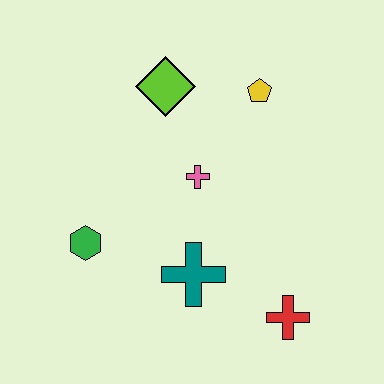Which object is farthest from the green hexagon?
The yellow pentagon is farthest from the green hexagon.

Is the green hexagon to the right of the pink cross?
No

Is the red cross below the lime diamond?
Yes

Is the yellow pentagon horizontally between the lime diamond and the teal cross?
No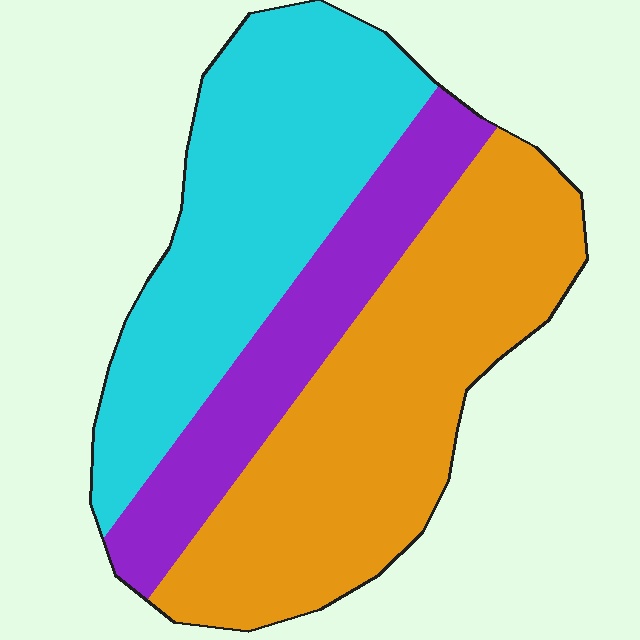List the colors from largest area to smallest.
From largest to smallest: orange, cyan, purple.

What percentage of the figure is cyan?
Cyan covers around 35% of the figure.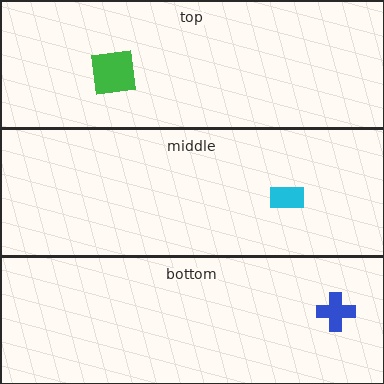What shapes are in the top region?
The green square.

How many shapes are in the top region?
1.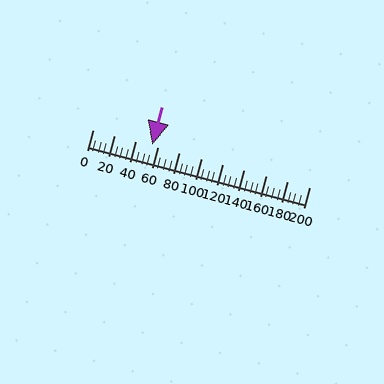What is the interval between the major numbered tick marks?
The major tick marks are spaced 20 units apart.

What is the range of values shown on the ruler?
The ruler shows values from 0 to 200.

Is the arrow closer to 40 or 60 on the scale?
The arrow is closer to 60.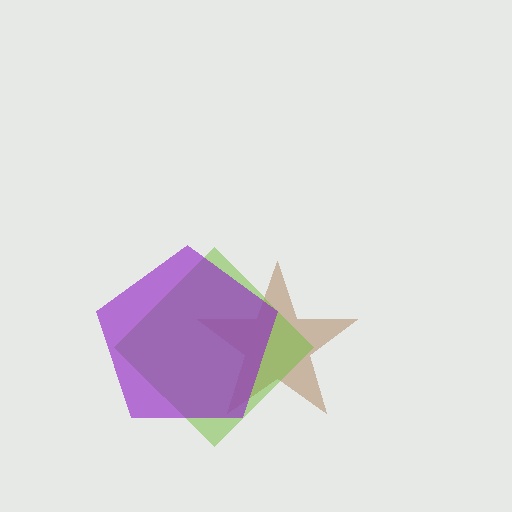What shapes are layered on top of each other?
The layered shapes are: a brown star, a lime diamond, a purple pentagon.